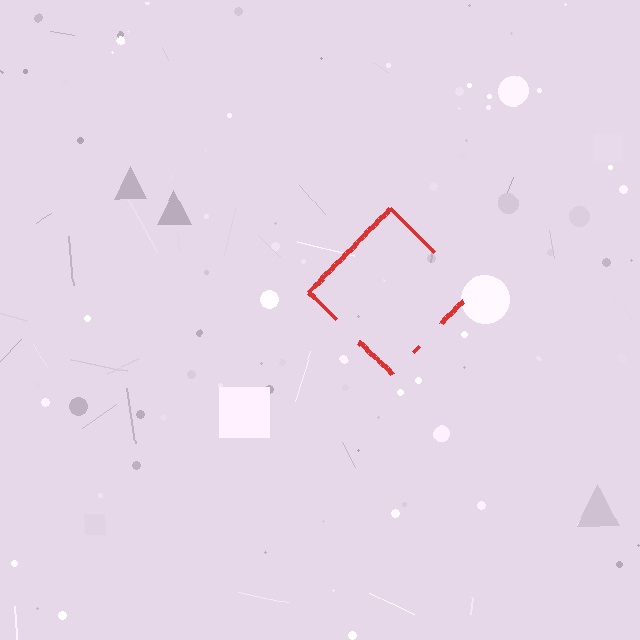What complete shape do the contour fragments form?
The contour fragments form a diamond.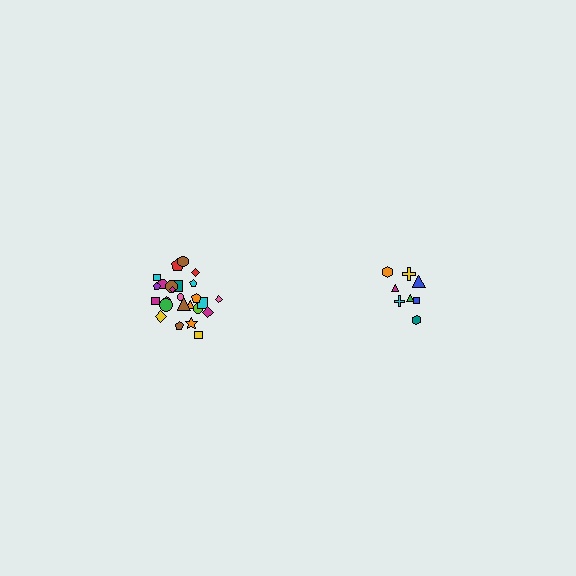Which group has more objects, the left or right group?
The left group.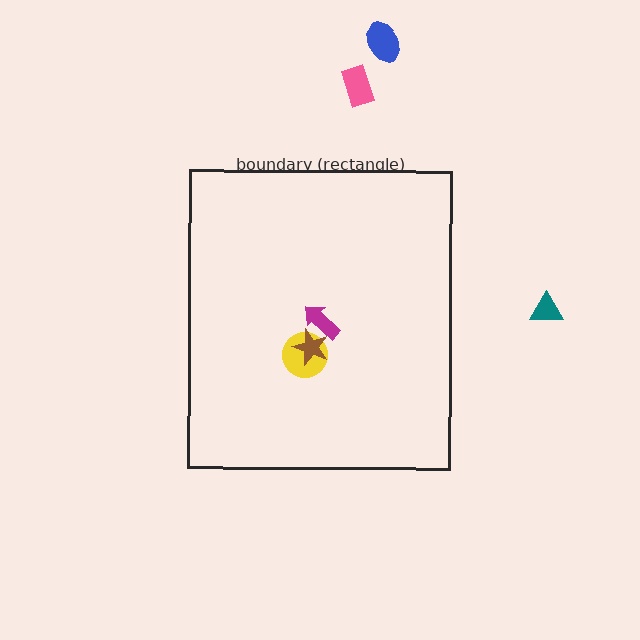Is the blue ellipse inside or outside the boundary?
Outside.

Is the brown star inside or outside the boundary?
Inside.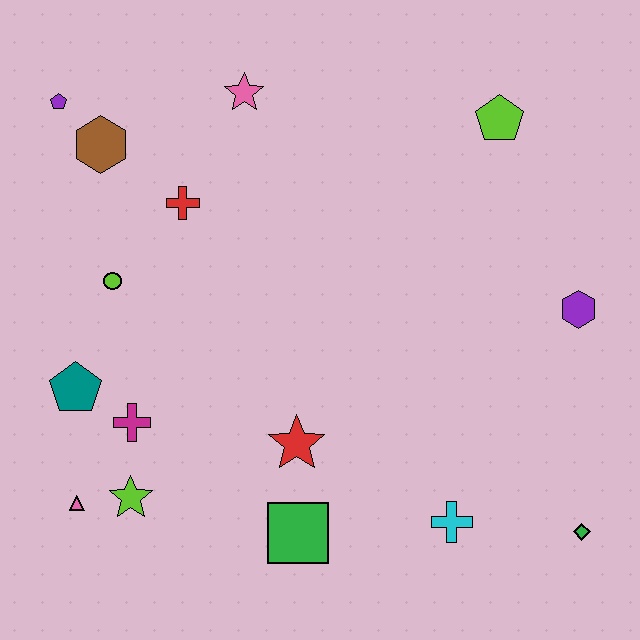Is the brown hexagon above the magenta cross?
Yes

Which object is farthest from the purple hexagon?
The purple pentagon is farthest from the purple hexagon.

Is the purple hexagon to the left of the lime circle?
No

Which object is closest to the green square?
The red star is closest to the green square.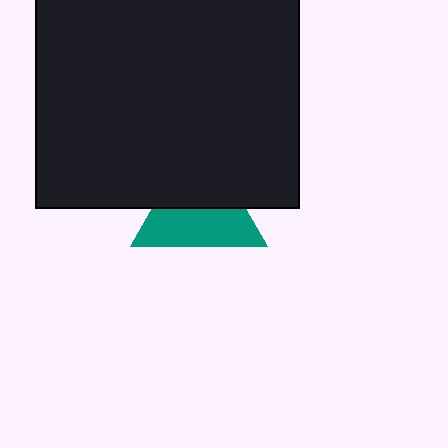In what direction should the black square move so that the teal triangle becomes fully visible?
The black square should move up. That is the shortest direction to clear the overlap and leave the teal triangle fully visible.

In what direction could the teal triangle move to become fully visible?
The teal triangle could move down. That would shift it out from behind the black square entirely.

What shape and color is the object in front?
The object in front is a black square.